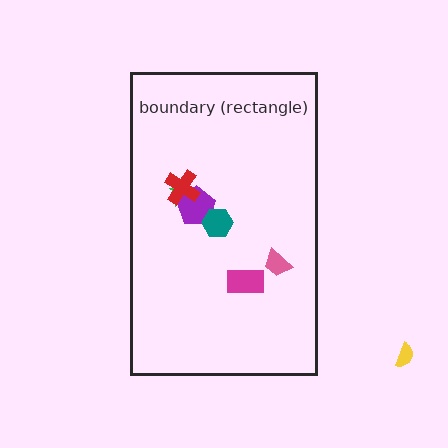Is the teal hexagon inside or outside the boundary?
Inside.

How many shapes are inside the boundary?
6 inside, 1 outside.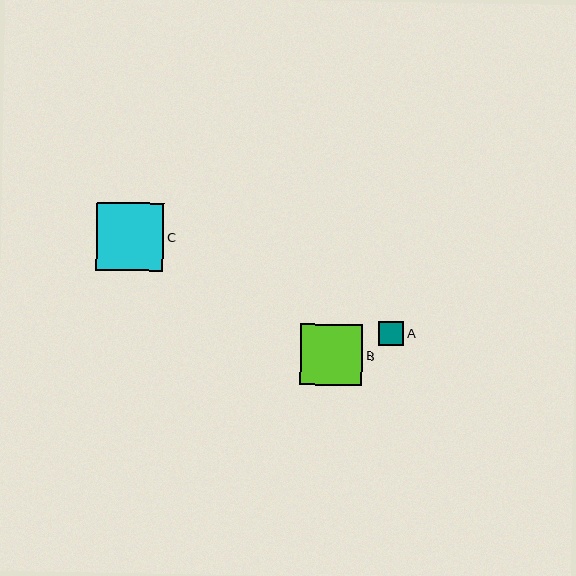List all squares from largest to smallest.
From largest to smallest: C, B, A.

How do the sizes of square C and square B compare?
Square C and square B are approximately the same size.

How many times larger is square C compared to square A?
Square C is approximately 2.7 times the size of square A.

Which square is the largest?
Square C is the largest with a size of approximately 68 pixels.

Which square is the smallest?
Square A is the smallest with a size of approximately 25 pixels.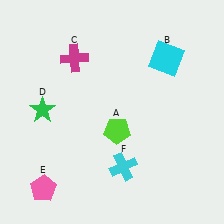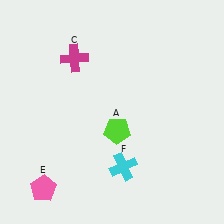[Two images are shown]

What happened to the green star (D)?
The green star (D) was removed in Image 2. It was in the top-left area of Image 1.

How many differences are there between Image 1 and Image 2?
There are 2 differences between the two images.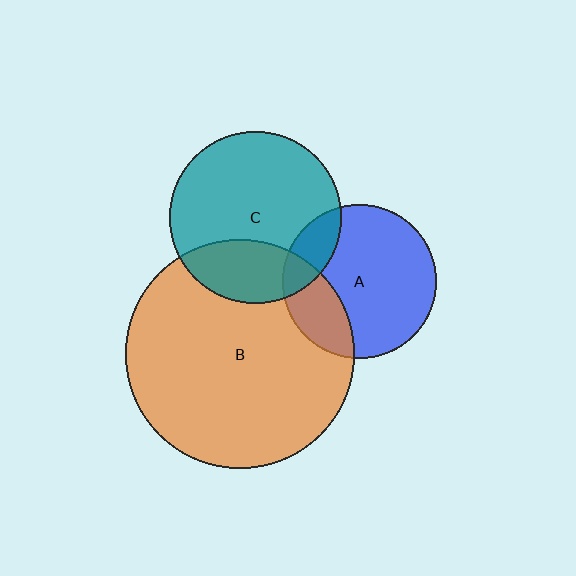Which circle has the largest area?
Circle B (orange).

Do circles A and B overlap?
Yes.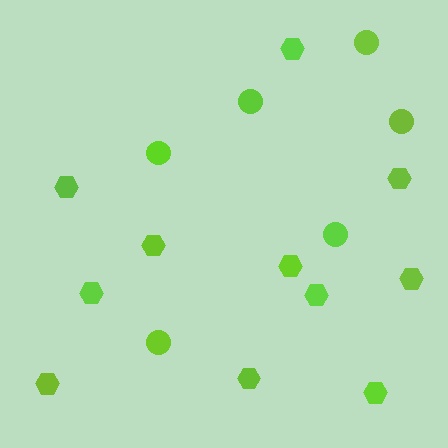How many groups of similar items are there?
There are 2 groups: one group of hexagons (11) and one group of circles (6).